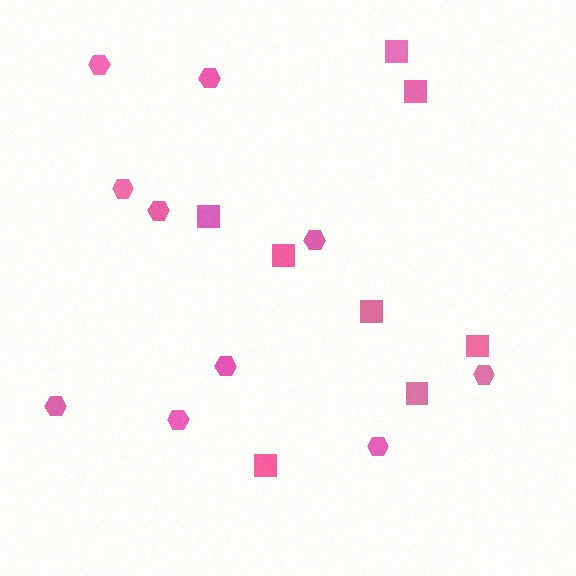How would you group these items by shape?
There are 2 groups: one group of hexagons (10) and one group of squares (8).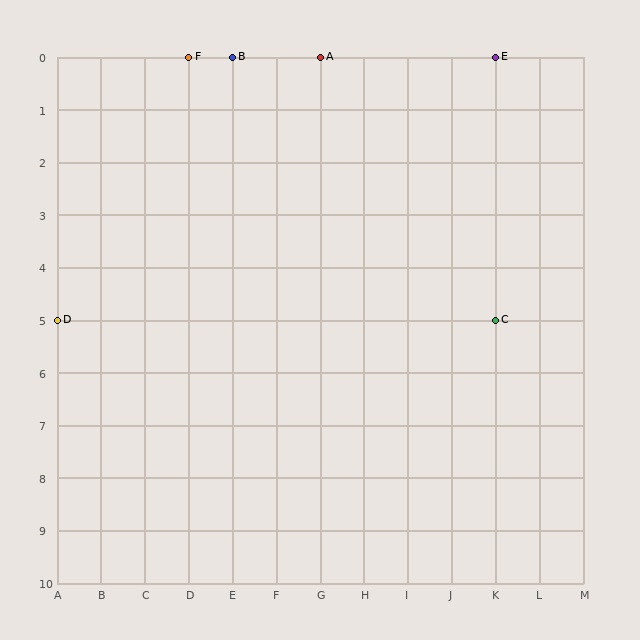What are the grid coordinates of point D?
Point D is at grid coordinates (A, 5).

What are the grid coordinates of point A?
Point A is at grid coordinates (G, 0).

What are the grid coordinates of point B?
Point B is at grid coordinates (E, 0).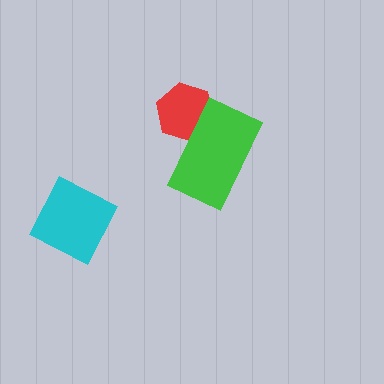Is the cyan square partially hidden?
No, no other shape covers it.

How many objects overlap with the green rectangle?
1 object overlaps with the green rectangle.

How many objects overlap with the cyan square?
0 objects overlap with the cyan square.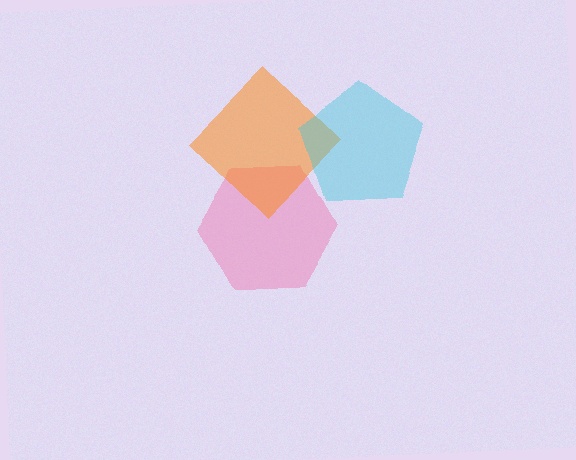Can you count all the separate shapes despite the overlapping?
Yes, there are 3 separate shapes.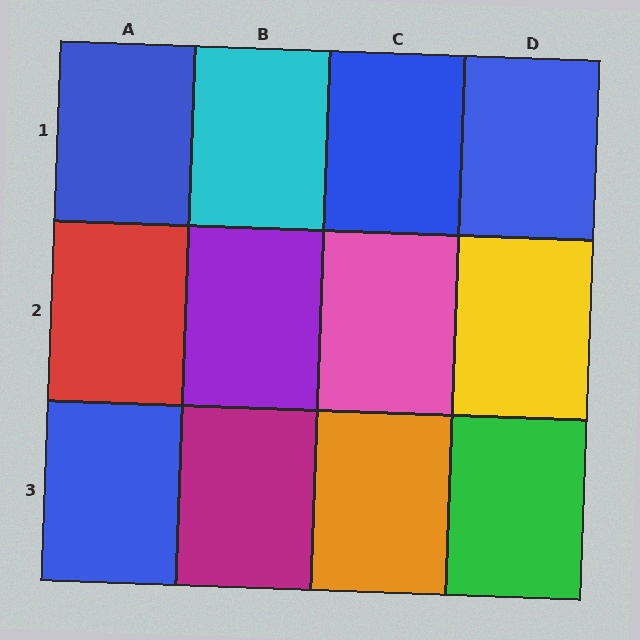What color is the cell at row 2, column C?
Pink.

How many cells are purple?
1 cell is purple.